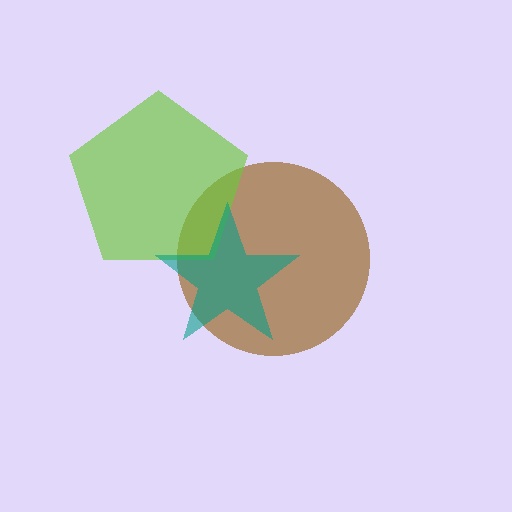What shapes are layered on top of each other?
The layered shapes are: a brown circle, a lime pentagon, a teal star.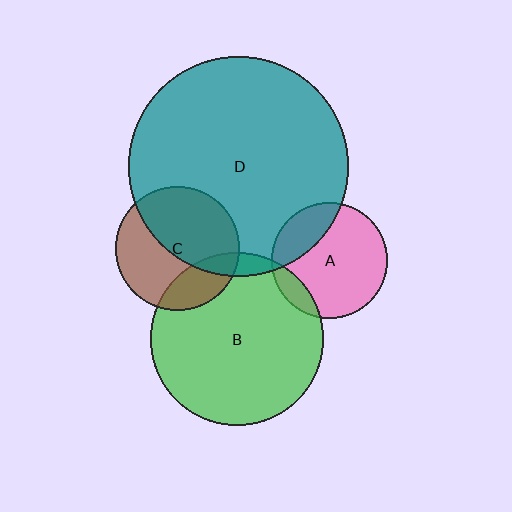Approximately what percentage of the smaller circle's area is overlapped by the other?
Approximately 25%.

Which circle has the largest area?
Circle D (teal).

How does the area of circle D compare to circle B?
Approximately 1.6 times.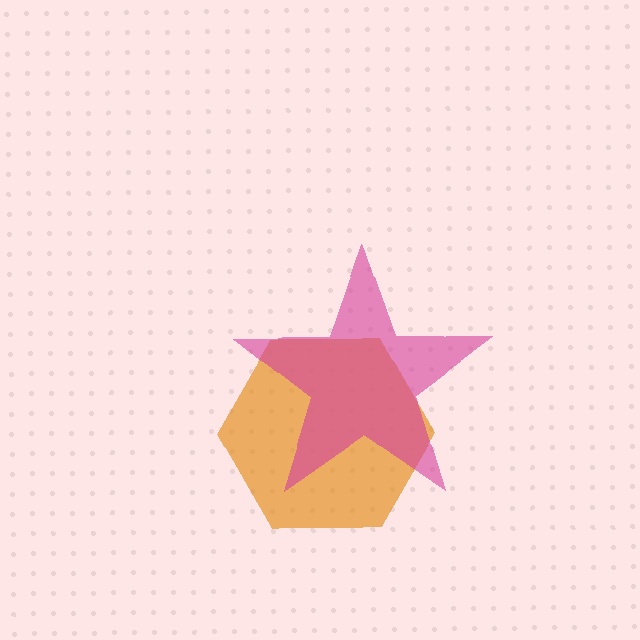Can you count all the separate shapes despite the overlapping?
Yes, there are 2 separate shapes.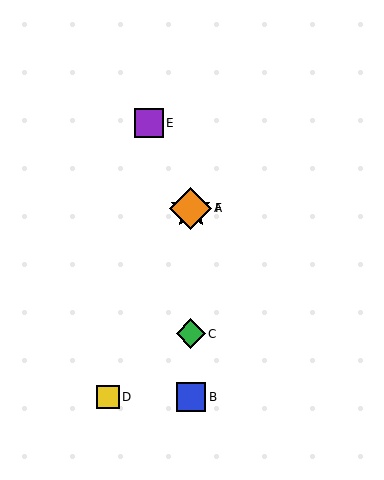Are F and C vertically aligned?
Yes, both are at x≈191.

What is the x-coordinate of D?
Object D is at x≈108.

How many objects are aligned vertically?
4 objects (A, B, C, F) are aligned vertically.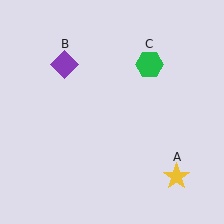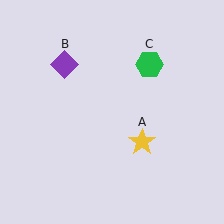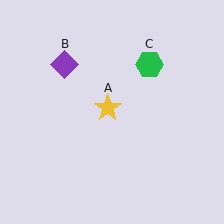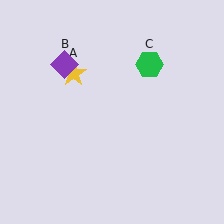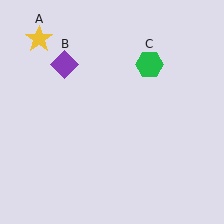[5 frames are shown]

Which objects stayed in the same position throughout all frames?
Purple diamond (object B) and green hexagon (object C) remained stationary.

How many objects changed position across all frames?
1 object changed position: yellow star (object A).